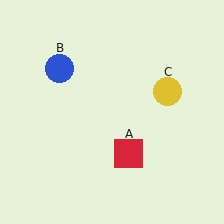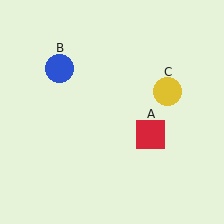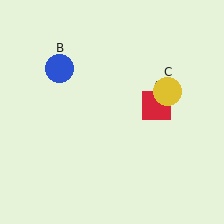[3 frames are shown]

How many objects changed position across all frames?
1 object changed position: red square (object A).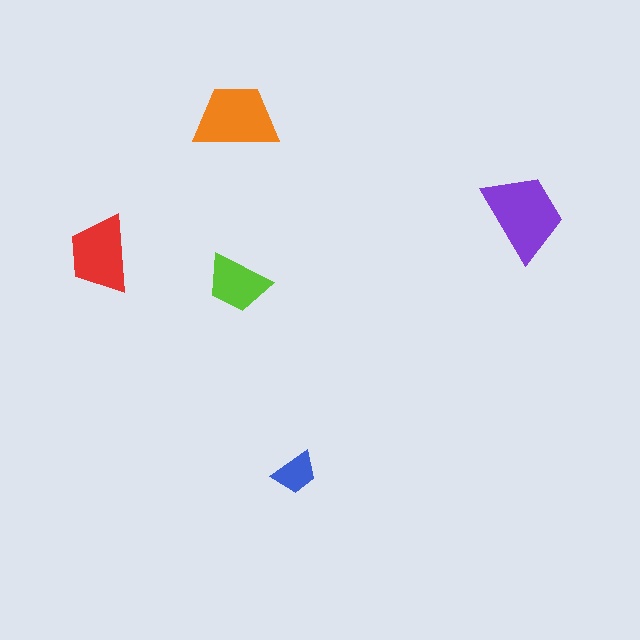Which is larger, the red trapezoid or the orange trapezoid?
The orange one.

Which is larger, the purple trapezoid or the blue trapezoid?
The purple one.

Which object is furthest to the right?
The purple trapezoid is rightmost.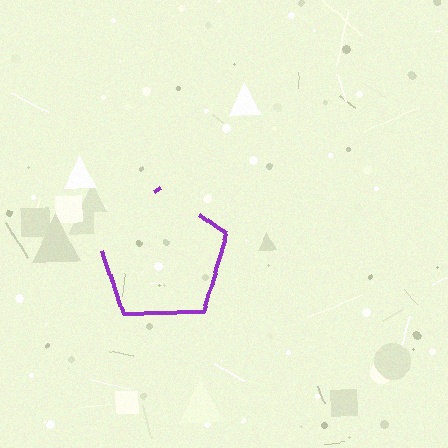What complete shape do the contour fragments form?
The contour fragments form a pentagon.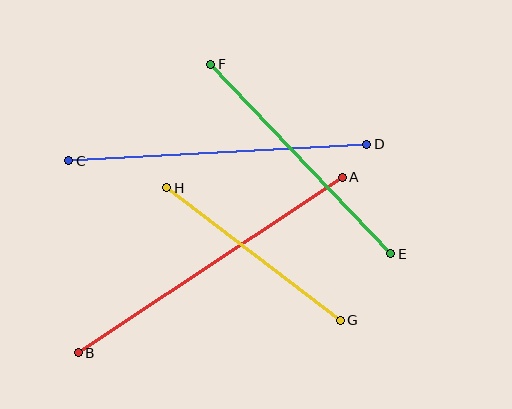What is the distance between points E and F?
The distance is approximately 261 pixels.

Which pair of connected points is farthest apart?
Points A and B are farthest apart.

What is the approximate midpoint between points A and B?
The midpoint is at approximately (210, 265) pixels.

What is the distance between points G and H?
The distance is approximately 218 pixels.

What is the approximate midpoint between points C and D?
The midpoint is at approximately (218, 153) pixels.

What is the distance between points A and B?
The distance is approximately 317 pixels.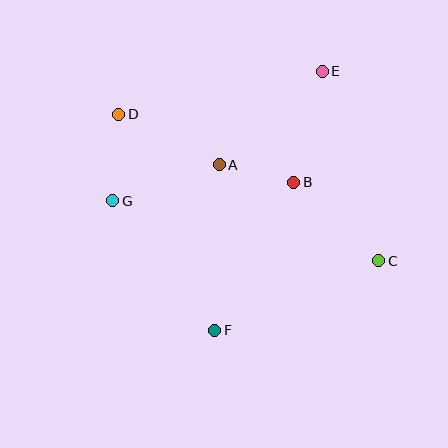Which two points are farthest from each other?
Points C and D are farthest from each other.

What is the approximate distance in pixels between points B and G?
The distance between B and G is approximately 182 pixels.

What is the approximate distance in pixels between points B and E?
The distance between B and E is approximately 114 pixels.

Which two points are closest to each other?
Points A and B are closest to each other.